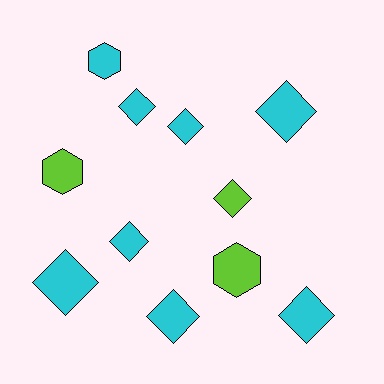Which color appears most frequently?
Cyan, with 8 objects.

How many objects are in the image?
There are 11 objects.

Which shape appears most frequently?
Diamond, with 8 objects.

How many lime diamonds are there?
There is 1 lime diamond.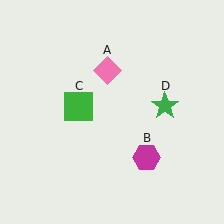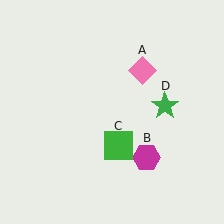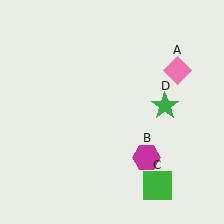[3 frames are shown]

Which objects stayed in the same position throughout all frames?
Magenta hexagon (object B) and green star (object D) remained stationary.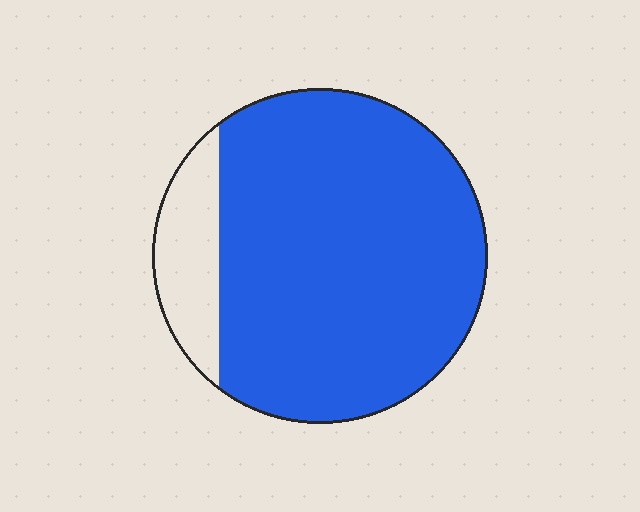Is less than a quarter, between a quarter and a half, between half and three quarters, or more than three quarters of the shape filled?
More than three quarters.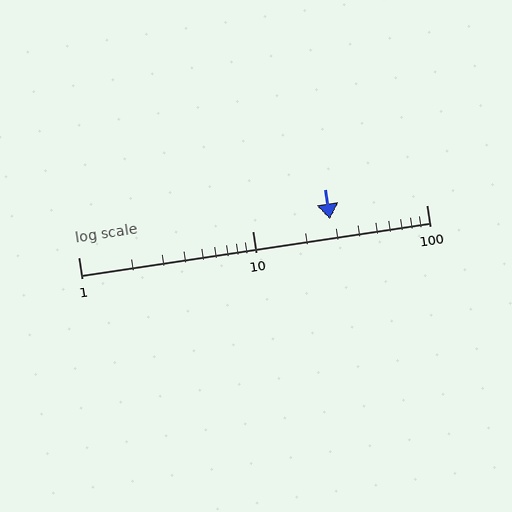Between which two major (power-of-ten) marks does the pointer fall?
The pointer is between 10 and 100.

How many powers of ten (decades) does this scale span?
The scale spans 2 decades, from 1 to 100.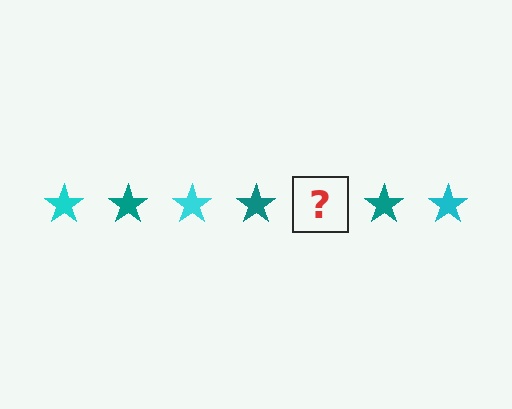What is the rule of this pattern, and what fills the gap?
The rule is that the pattern cycles through cyan, teal stars. The gap should be filled with a cyan star.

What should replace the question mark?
The question mark should be replaced with a cyan star.